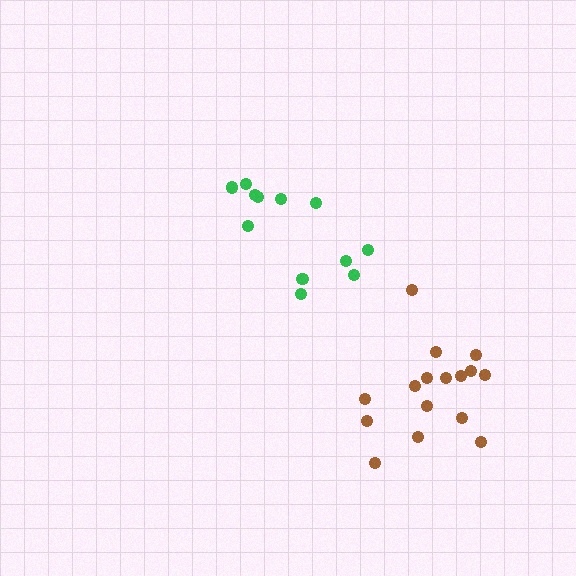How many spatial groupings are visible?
There are 2 spatial groupings.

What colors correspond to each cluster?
The clusters are colored: green, brown.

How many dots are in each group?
Group 1: 12 dots, Group 2: 16 dots (28 total).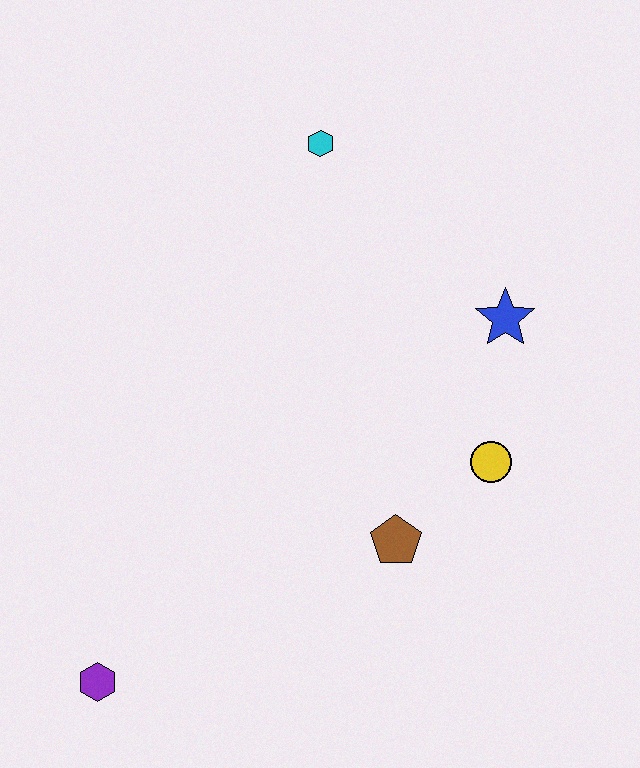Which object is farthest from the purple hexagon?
The cyan hexagon is farthest from the purple hexagon.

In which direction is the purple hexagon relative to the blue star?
The purple hexagon is to the left of the blue star.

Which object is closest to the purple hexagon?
The brown pentagon is closest to the purple hexagon.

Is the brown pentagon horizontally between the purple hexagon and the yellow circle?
Yes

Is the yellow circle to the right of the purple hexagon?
Yes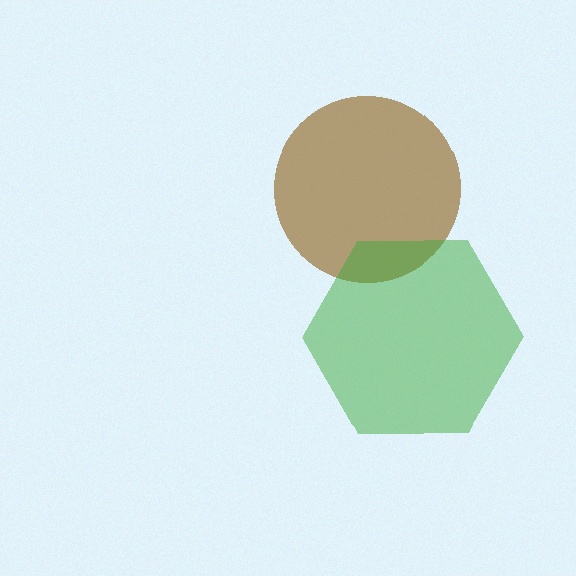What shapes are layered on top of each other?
The layered shapes are: a brown circle, a green hexagon.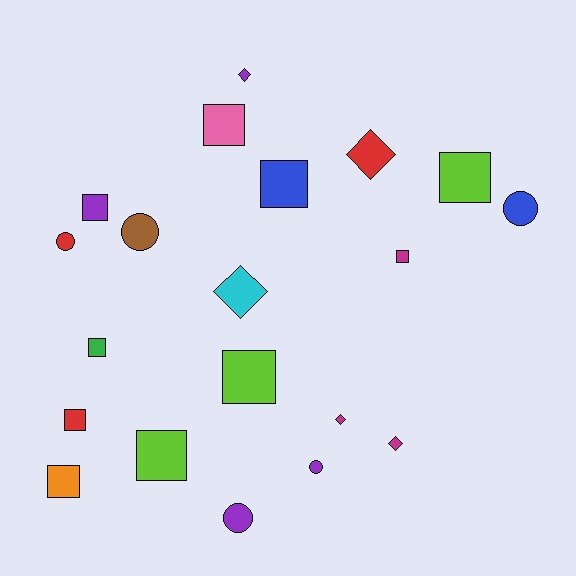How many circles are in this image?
There are 5 circles.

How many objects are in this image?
There are 20 objects.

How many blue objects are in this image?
There are 2 blue objects.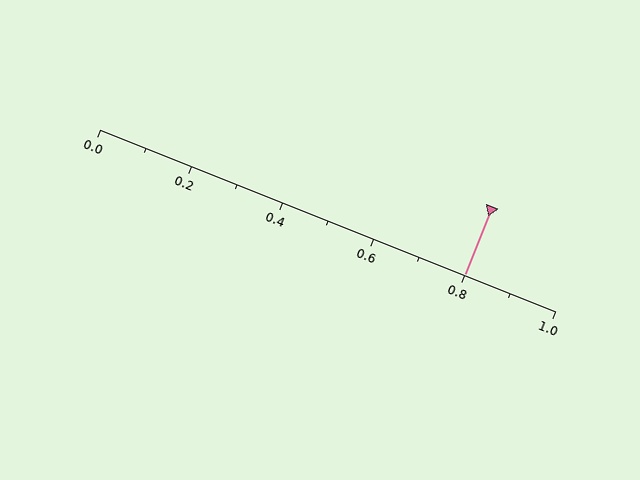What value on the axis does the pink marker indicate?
The marker indicates approximately 0.8.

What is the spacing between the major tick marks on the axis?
The major ticks are spaced 0.2 apart.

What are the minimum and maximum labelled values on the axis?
The axis runs from 0.0 to 1.0.